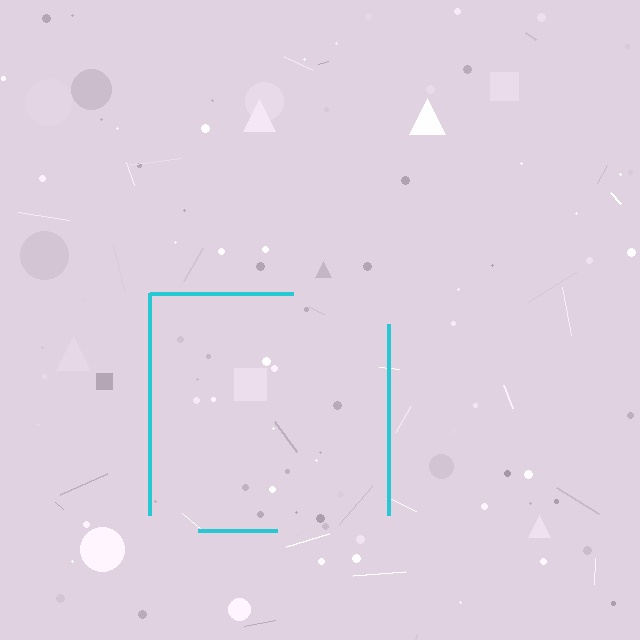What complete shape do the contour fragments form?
The contour fragments form a square.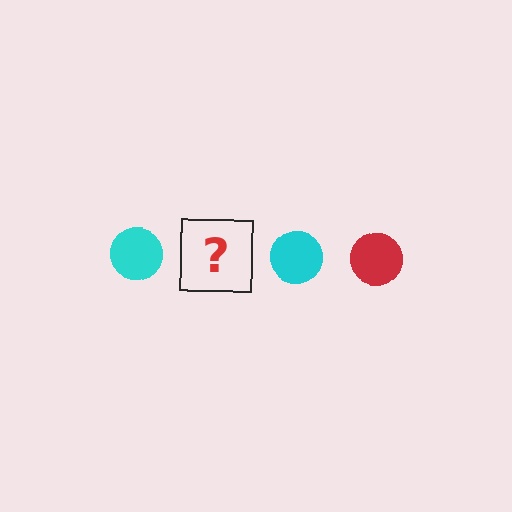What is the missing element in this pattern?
The missing element is a red circle.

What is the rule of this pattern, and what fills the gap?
The rule is that the pattern cycles through cyan, red circles. The gap should be filled with a red circle.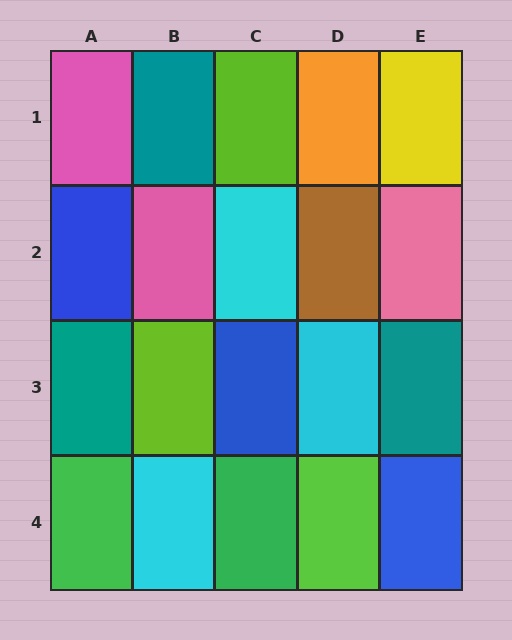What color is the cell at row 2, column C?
Cyan.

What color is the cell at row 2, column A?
Blue.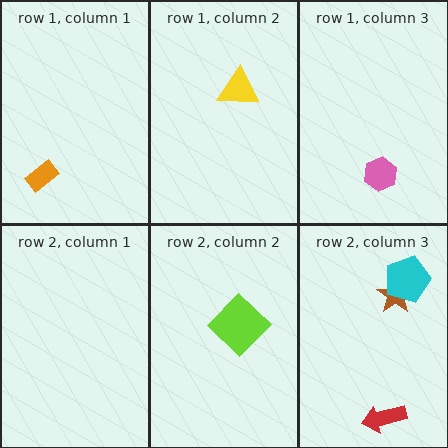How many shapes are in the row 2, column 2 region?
1.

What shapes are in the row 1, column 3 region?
The pink hexagon.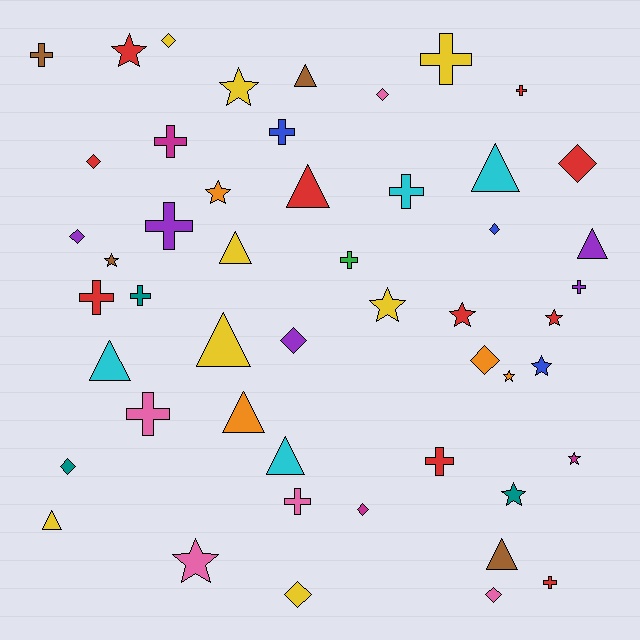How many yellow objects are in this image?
There are 8 yellow objects.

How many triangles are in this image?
There are 11 triangles.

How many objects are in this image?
There are 50 objects.